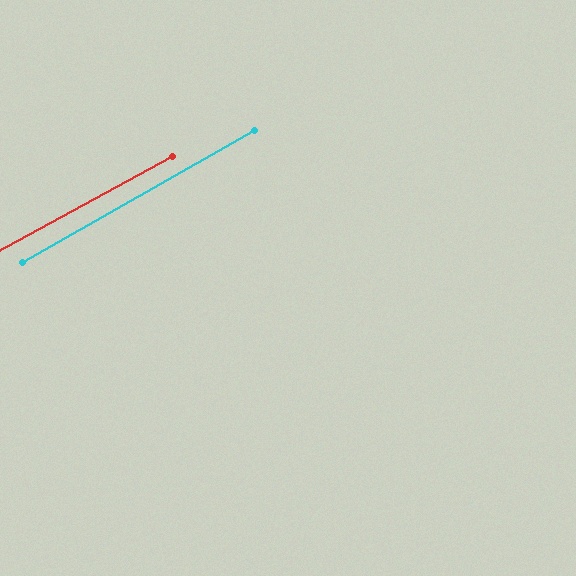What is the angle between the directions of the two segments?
Approximately 1 degree.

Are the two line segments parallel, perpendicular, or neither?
Parallel — their directions differ by only 1.4°.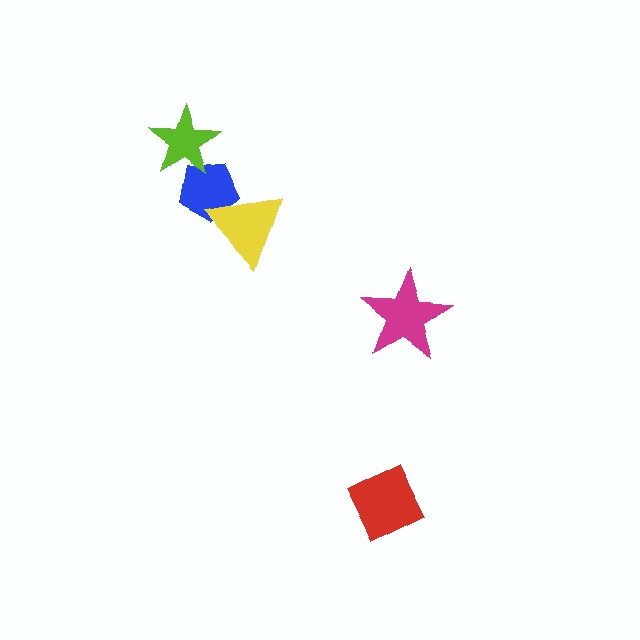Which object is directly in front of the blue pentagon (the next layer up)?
The yellow triangle is directly in front of the blue pentagon.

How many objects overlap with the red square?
0 objects overlap with the red square.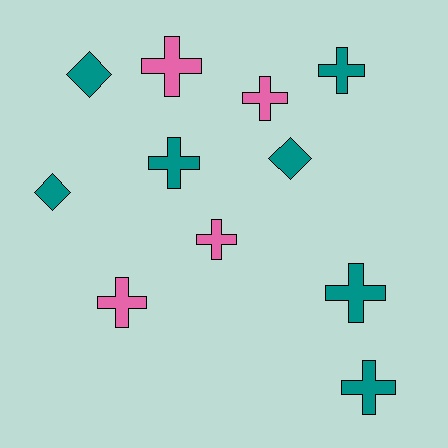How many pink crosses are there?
There are 4 pink crosses.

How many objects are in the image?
There are 11 objects.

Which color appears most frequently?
Teal, with 7 objects.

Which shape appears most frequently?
Cross, with 8 objects.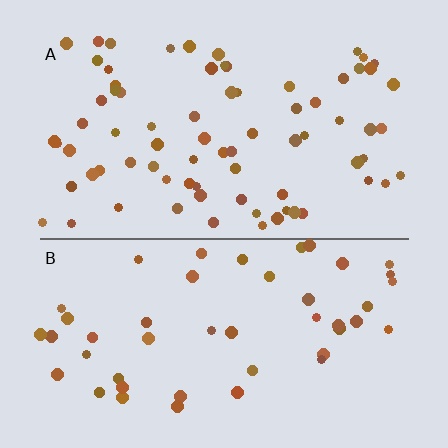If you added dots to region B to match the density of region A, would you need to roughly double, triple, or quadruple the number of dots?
Approximately double.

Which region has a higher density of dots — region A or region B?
A (the top).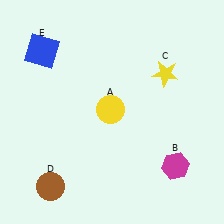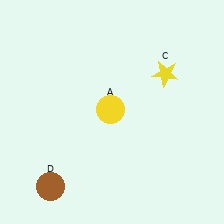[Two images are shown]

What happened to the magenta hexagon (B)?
The magenta hexagon (B) was removed in Image 2. It was in the bottom-right area of Image 1.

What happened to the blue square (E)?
The blue square (E) was removed in Image 2. It was in the top-left area of Image 1.